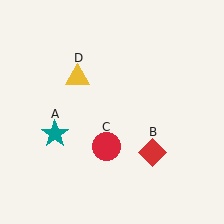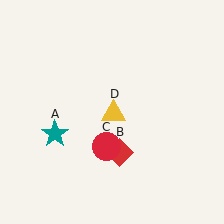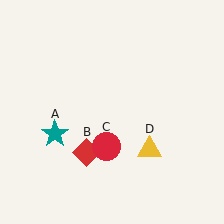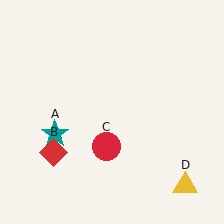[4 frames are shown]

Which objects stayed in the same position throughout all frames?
Teal star (object A) and red circle (object C) remained stationary.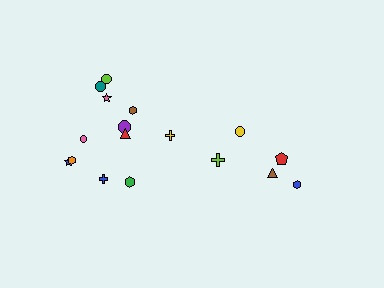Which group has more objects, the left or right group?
The left group.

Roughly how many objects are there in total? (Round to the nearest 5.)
Roughly 15 objects in total.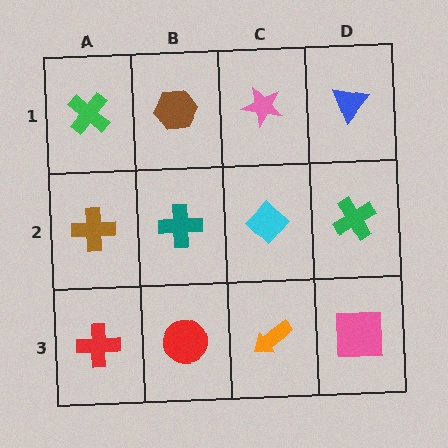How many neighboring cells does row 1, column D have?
2.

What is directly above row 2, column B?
A brown hexagon.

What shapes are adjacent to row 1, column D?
A green cross (row 2, column D), a pink star (row 1, column C).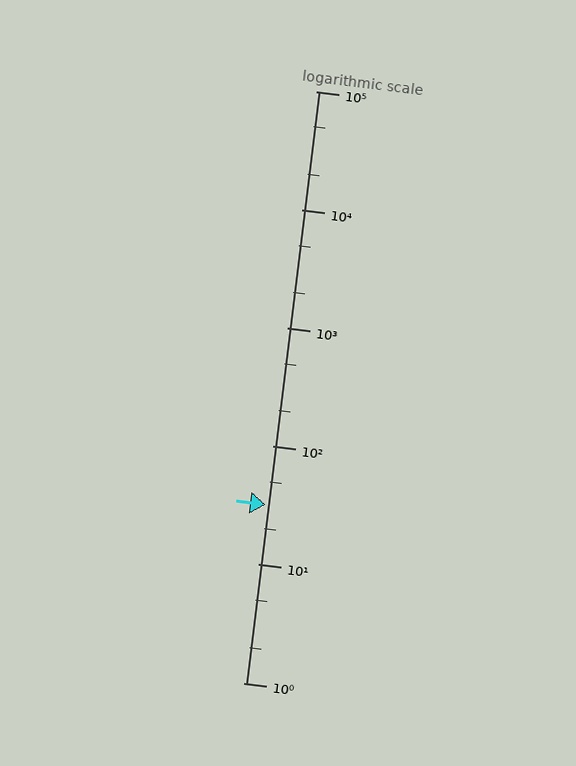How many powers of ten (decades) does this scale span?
The scale spans 5 decades, from 1 to 100000.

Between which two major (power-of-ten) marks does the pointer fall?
The pointer is between 10 and 100.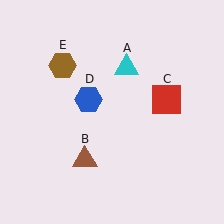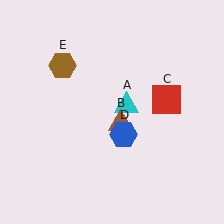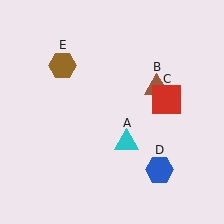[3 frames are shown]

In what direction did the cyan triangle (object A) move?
The cyan triangle (object A) moved down.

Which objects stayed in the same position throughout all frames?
Red square (object C) and brown hexagon (object E) remained stationary.